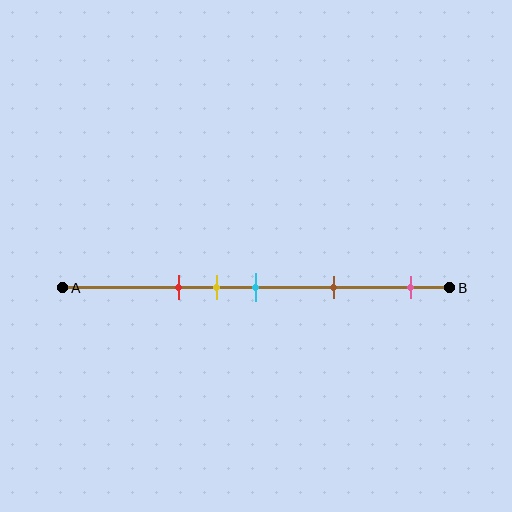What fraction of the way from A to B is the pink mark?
The pink mark is approximately 90% (0.9) of the way from A to B.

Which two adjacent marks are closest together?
The yellow and cyan marks are the closest adjacent pair.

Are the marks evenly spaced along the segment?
No, the marks are not evenly spaced.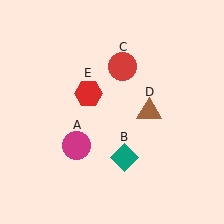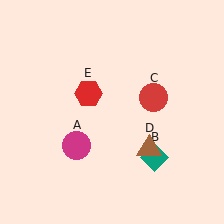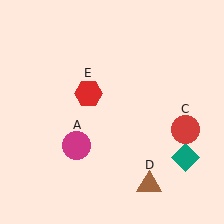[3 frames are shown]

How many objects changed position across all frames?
3 objects changed position: teal diamond (object B), red circle (object C), brown triangle (object D).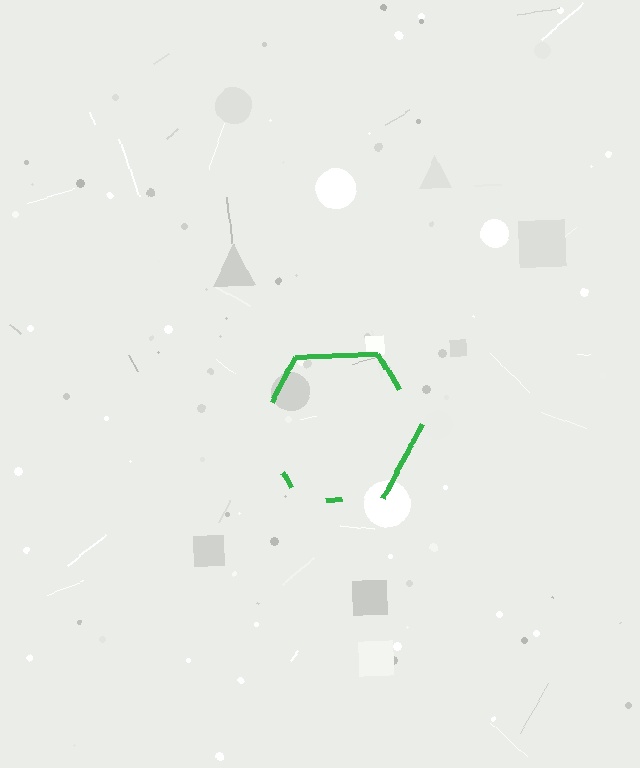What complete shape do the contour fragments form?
The contour fragments form a hexagon.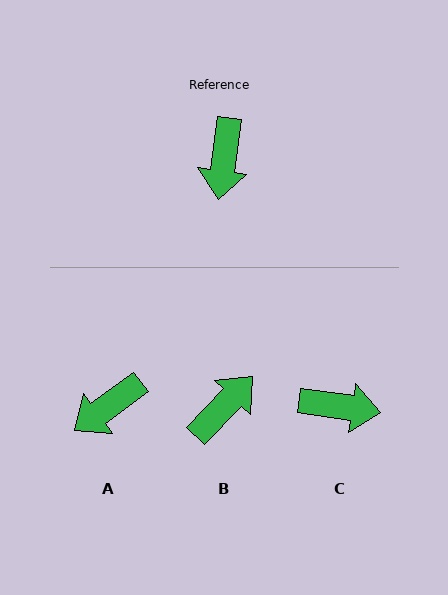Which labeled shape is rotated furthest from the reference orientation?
B, about 144 degrees away.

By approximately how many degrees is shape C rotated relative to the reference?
Approximately 90 degrees counter-clockwise.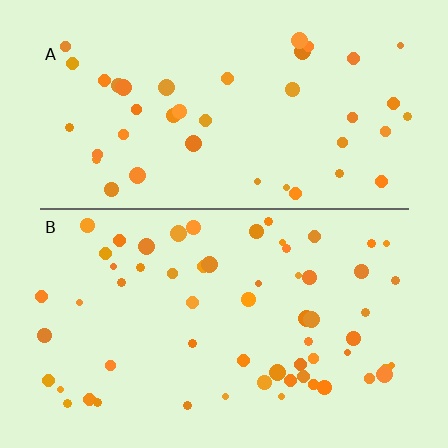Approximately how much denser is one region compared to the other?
Approximately 1.4× — region B over region A.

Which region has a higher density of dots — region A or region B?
B (the bottom).